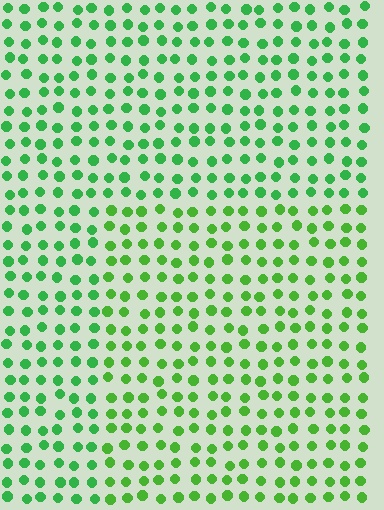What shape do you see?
I see a rectangle.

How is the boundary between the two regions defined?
The boundary is defined purely by a slight shift in hue (about 21 degrees). Spacing, size, and orientation are identical on both sides.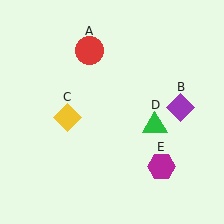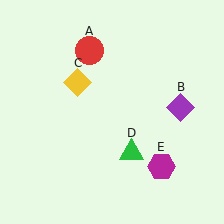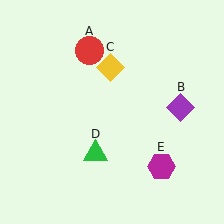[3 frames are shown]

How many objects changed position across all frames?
2 objects changed position: yellow diamond (object C), green triangle (object D).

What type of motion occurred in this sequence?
The yellow diamond (object C), green triangle (object D) rotated clockwise around the center of the scene.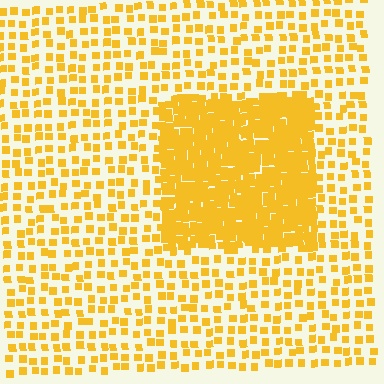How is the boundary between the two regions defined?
The boundary is defined by a change in element density (approximately 3.0x ratio). All elements are the same color, size, and shape.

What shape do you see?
I see a rectangle.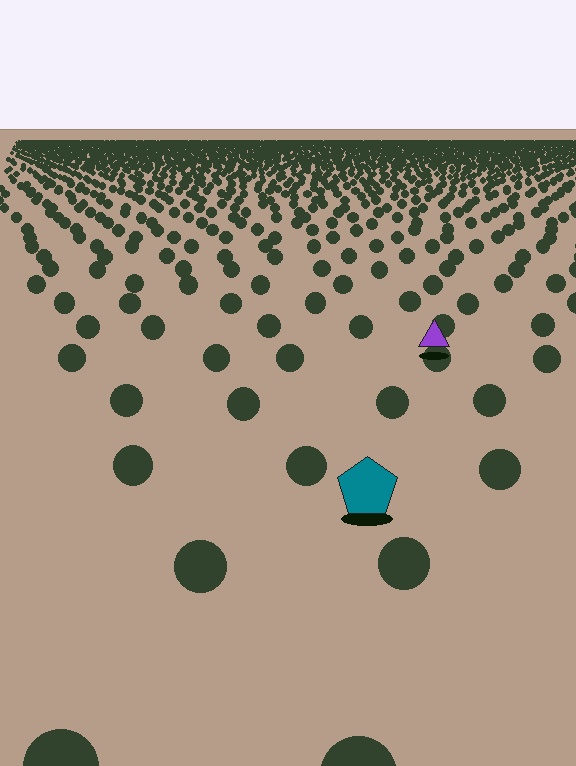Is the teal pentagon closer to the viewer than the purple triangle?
Yes. The teal pentagon is closer — you can tell from the texture gradient: the ground texture is coarser near it.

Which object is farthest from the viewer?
The purple triangle is farthest from the viewer. It appears smaller and the ground texture around it is denser.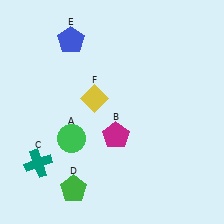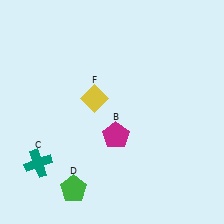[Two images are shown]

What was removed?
The blue pentagon (E), the green circle (A) were removed in Image 2.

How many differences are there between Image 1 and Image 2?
There are 2 differences between the two images.